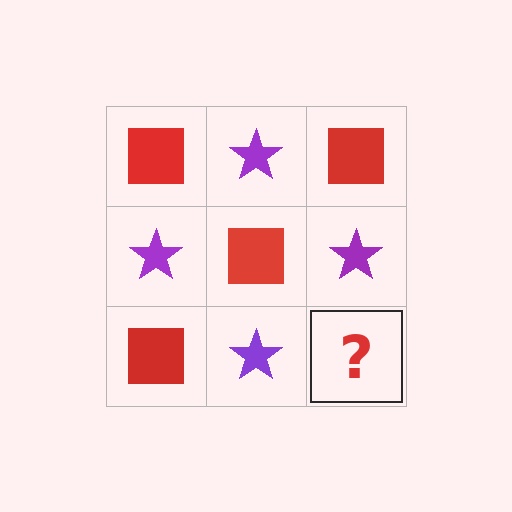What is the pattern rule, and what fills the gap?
The rule is that it alternates red square and purple star in a checkerboard pattern. The gap should be filled with a red square.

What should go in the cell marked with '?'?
The missing cell should contain a red square.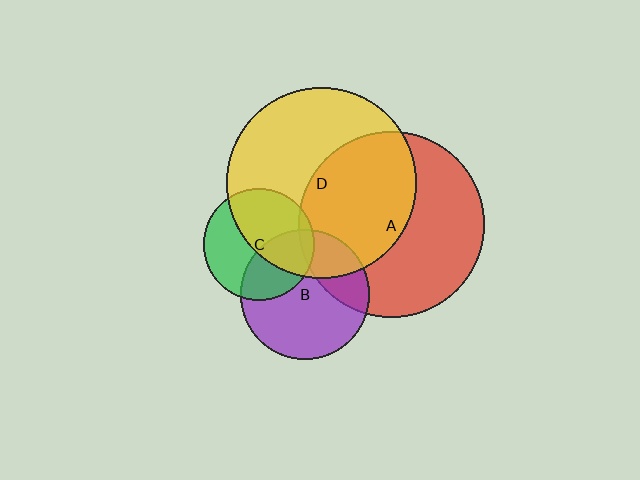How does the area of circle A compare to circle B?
Approximately 2.1 times.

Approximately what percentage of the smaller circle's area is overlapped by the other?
Approximately 50%.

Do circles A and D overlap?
Yes.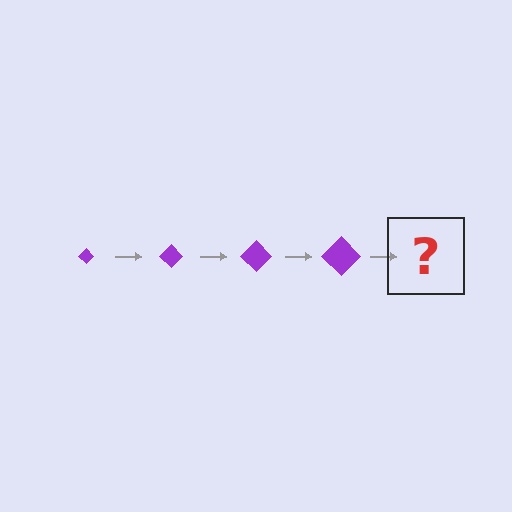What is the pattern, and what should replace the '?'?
The pattern is that the diamond gets progressively larger each step. The '?' should be a purple diamond, larger than the previous one.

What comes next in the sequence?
The next element should be a purple diamond, larger than the previous one.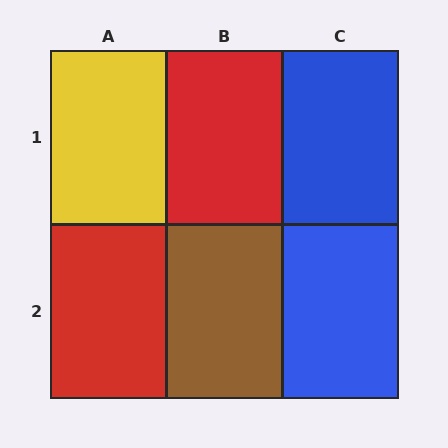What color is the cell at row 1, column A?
Yellow.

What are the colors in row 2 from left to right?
Red, brown, blue.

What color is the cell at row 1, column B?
Red.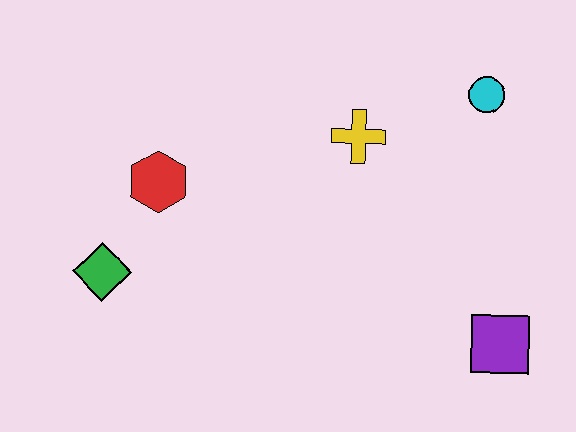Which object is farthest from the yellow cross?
The green diamond is farthest from the yellow cross.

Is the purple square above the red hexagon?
No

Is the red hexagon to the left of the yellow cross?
Yes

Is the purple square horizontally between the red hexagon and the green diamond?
No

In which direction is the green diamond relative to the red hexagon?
The green diamond is below the red hexagon.